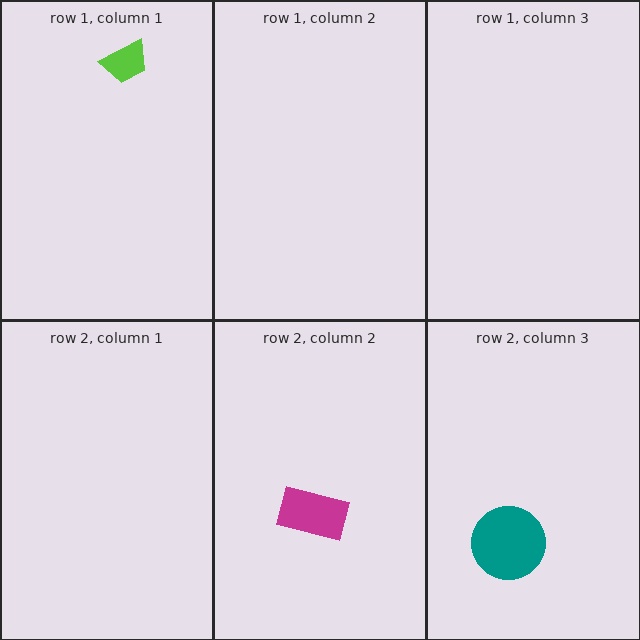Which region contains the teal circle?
The row 2, column 3 region.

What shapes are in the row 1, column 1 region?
The lime trapezoid.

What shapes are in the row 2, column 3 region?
The teal circle.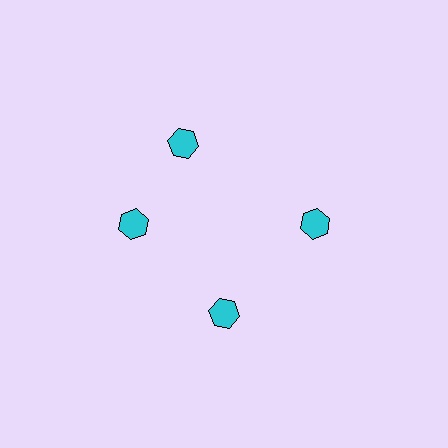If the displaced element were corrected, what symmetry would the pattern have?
It would have 4-fold rotational symmetry — the pattern would map onto itself every 90 degrees.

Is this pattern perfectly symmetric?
No. The 4 cyan hexagons are arranged in a ring, but one element near the 12 o'clock position is rotated out of alignment along the ring, breaking the 4-fold rotational symmetry.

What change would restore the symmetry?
The symmetry would be restored by rotating it back into even spacing with its neighbors so that all 4 hexagons sit at equal angles and equal distance from the center.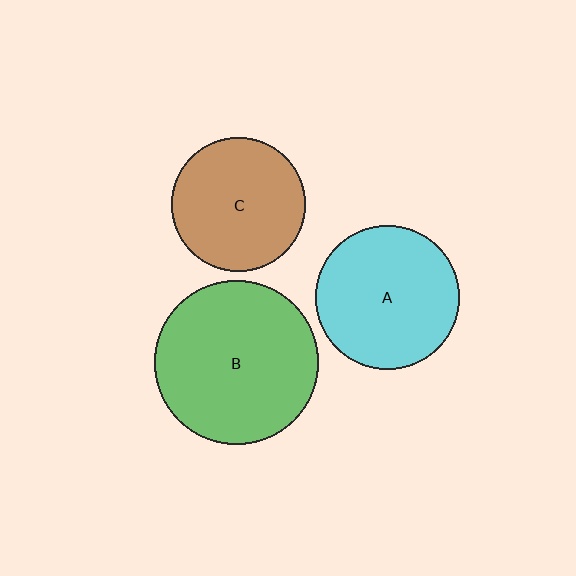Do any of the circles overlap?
No, none of the circles overlap.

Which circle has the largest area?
Circle B (green).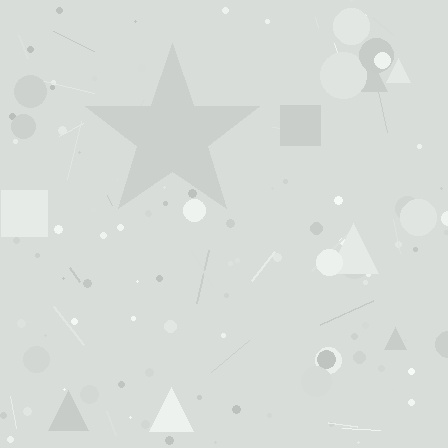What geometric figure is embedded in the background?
A star is embedded in the background.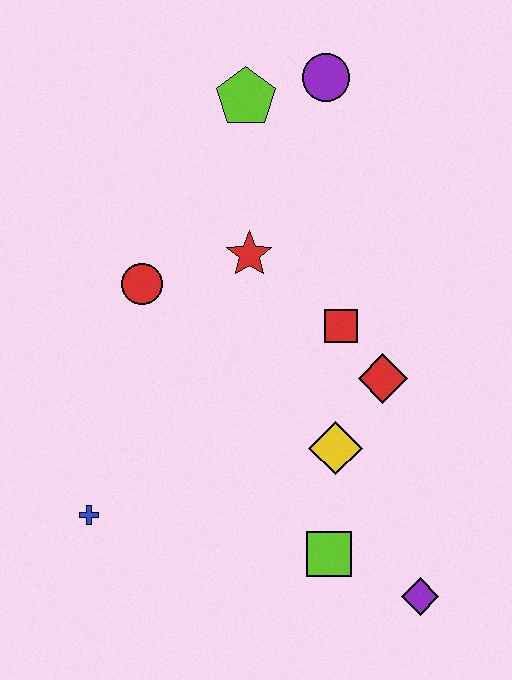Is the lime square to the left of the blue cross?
No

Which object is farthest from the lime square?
The purple circle is farthest from the lime square.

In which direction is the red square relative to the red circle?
The red square is to the right of the red circle.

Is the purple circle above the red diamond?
Yes